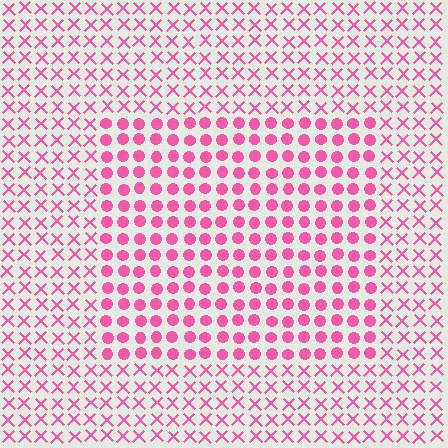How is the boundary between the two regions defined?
The boundary is defined by a change in element shape: circles inside vs. X marks outside. All elements share the same color and spacing.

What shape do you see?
I see a rectangle.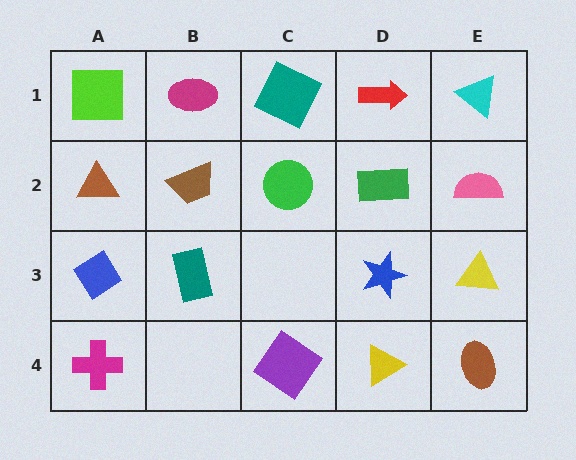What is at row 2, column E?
A pink semicircle.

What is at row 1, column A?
A lime square.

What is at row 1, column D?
A red arrow.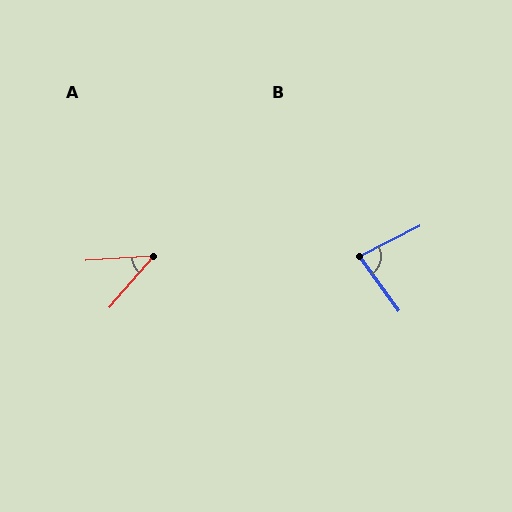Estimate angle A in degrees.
Approximately 45 degrees.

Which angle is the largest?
B, at approximately 81 degrees.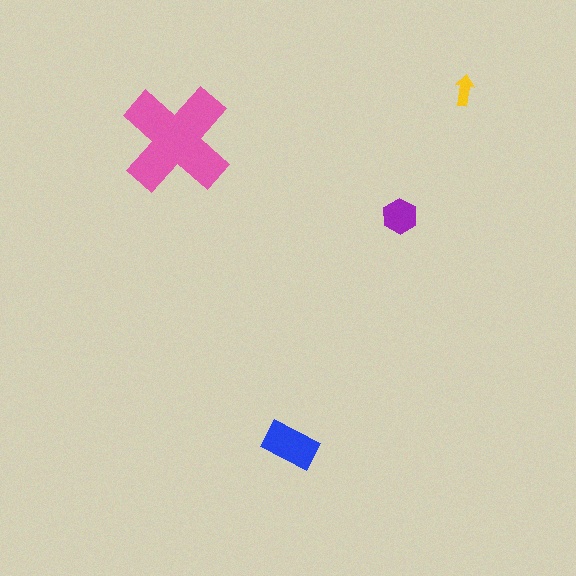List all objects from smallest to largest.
The yellow arrow, the purple hexagon, the blue rectangle, the pink cross.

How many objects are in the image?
There are 4 objects in the image.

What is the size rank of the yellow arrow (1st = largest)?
4th.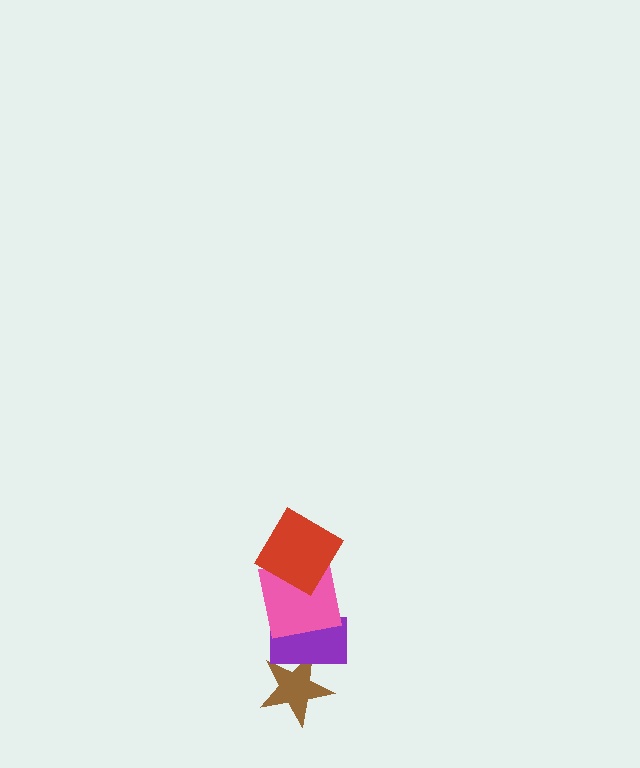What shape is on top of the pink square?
The red diamond is on top of the pink square.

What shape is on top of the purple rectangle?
The pink square is on top of the purple rectangle.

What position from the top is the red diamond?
The red diamond is 1st from the top.